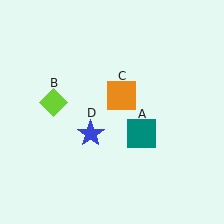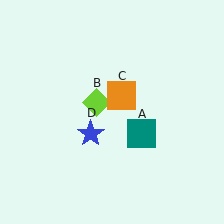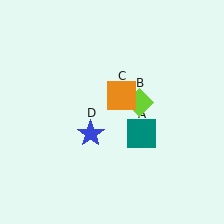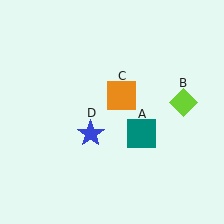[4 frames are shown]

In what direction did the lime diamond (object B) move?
The lime diamond (object B) moved right.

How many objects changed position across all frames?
1 object changed position: lime diamond (object B).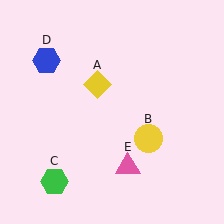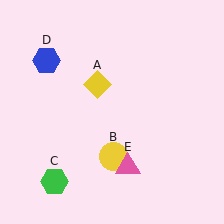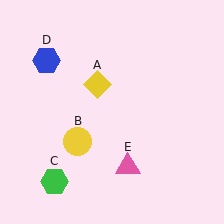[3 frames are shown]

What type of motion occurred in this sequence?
The yellow circle (object B) rotated clockwise around the center of the scene.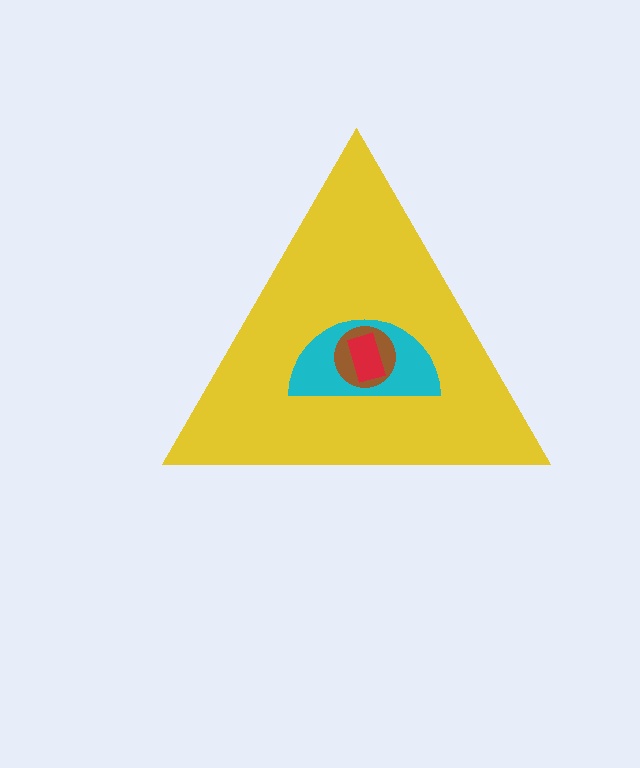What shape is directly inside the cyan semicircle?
The brown circle.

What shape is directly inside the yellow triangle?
The cyan semicircle.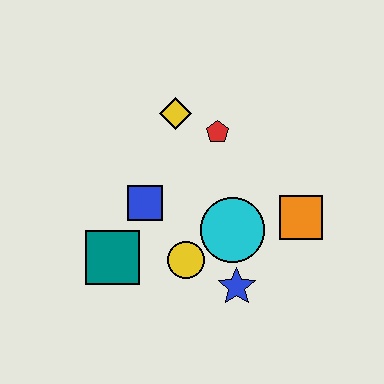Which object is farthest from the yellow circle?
The yellow diamond is farthest from the yellow circle.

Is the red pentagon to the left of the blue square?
No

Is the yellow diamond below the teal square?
No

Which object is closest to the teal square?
The blue square is closest to the teal square.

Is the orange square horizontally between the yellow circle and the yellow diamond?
No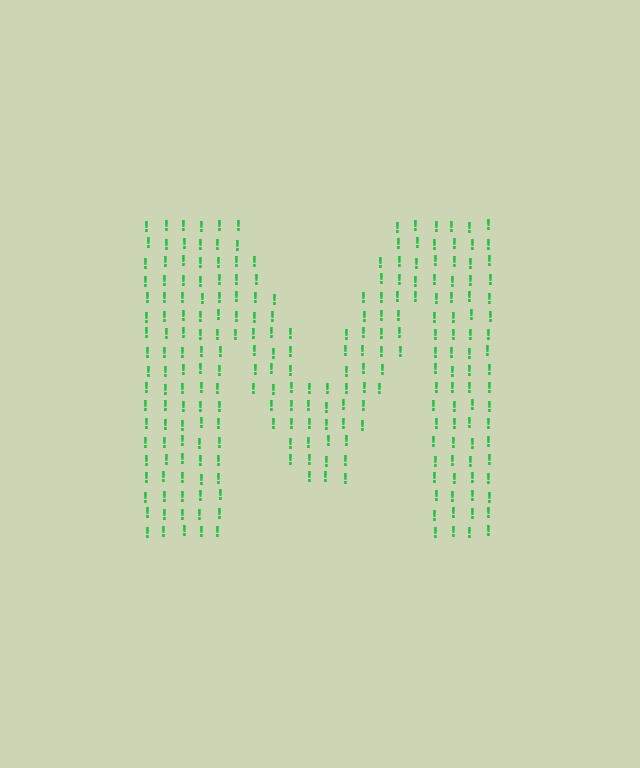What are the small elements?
The small elements are exclamation marks.